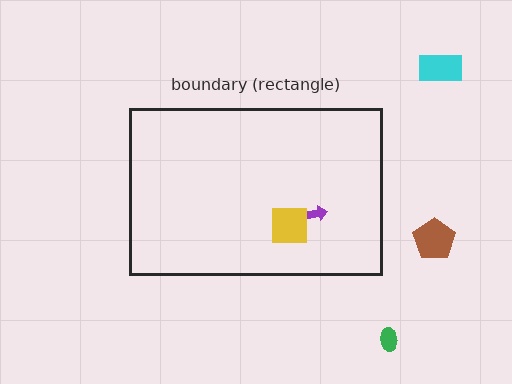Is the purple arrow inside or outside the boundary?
Inside.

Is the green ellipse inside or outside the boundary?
Outside.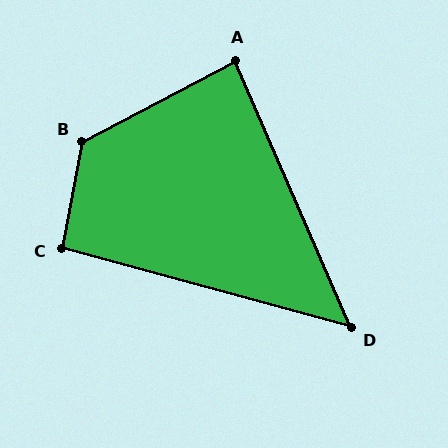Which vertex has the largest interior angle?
B, at approximately 129 degrees.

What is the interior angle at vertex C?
Approximately 94 degrees (approximately right).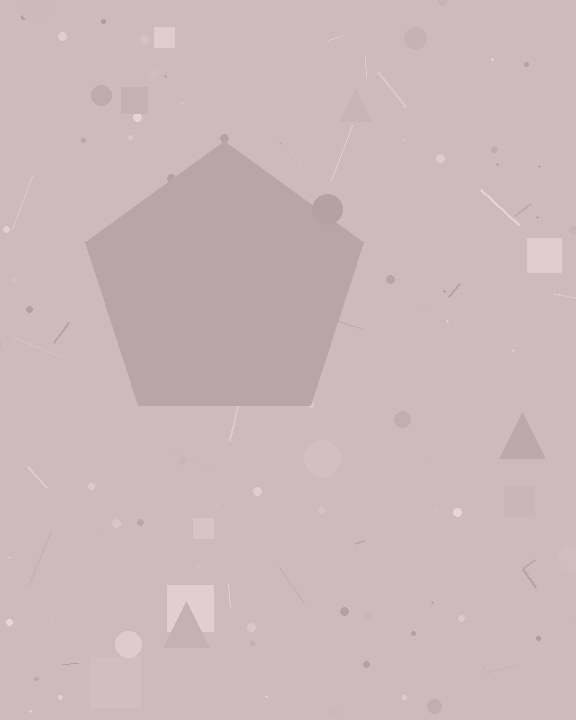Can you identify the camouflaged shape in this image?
The camouflaged shape is a pentagon.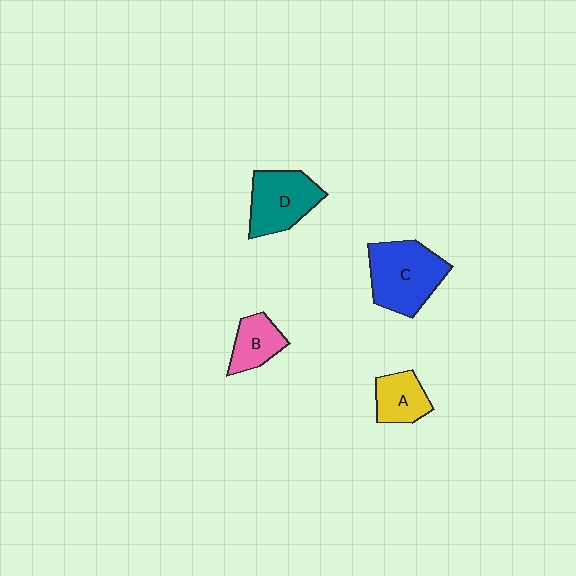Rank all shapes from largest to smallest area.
From largest to smallest: C (blue), D (teal), A (yellow), B (pink).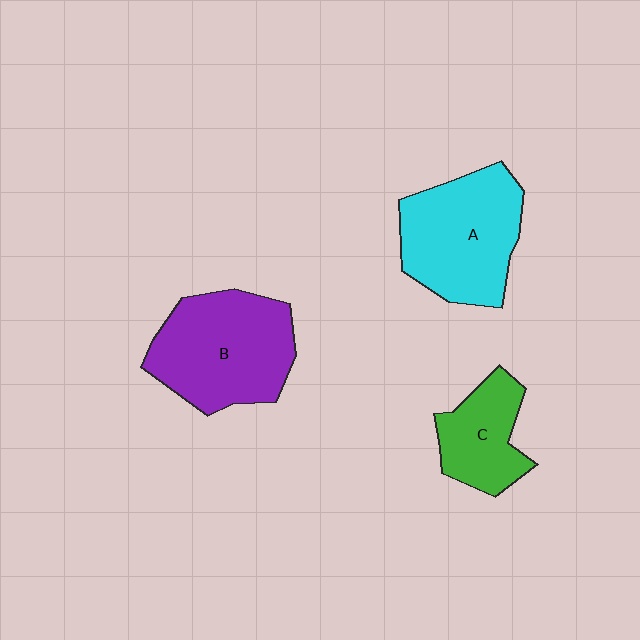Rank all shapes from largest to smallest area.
From largest to smallest: B (purple), A (cyan), C (green).